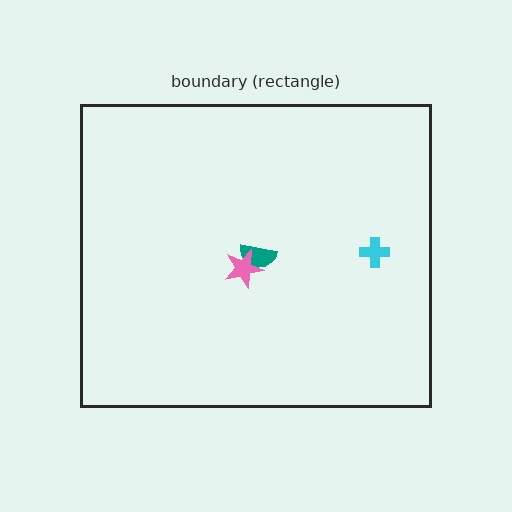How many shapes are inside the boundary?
3 inside, 0 outside.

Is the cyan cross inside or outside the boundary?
Inside.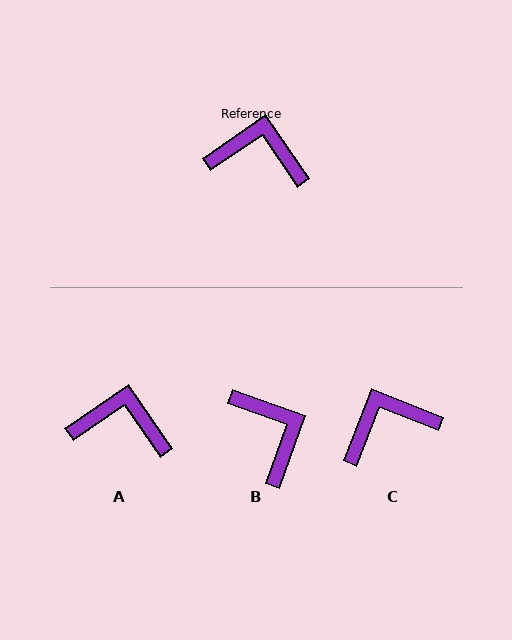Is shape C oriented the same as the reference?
No, it is off by about 34 degrees.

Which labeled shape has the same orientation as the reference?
A.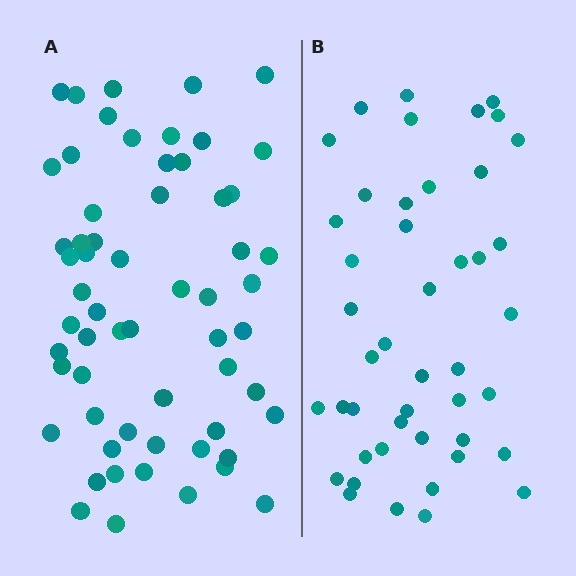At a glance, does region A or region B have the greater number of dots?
Region A (the left region) has more dots.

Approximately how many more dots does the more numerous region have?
Region A has approximately 15 more dots than region B.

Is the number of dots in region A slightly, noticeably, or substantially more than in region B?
Region A has noticeably more, but not dramatically so. The ratio is roughly 1.3 to 1.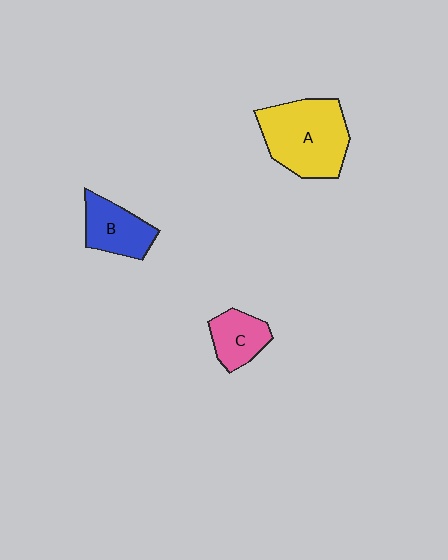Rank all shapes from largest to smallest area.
From largest to smallest: A (yellow), B (blue), C (pink).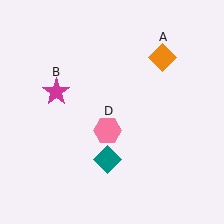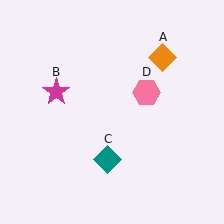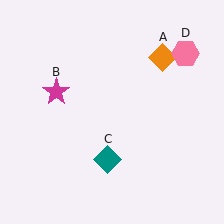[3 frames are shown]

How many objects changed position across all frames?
1 object changed position: pink hexagon (object D).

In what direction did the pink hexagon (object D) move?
The pink hexagon (object D) moved up and to the right.